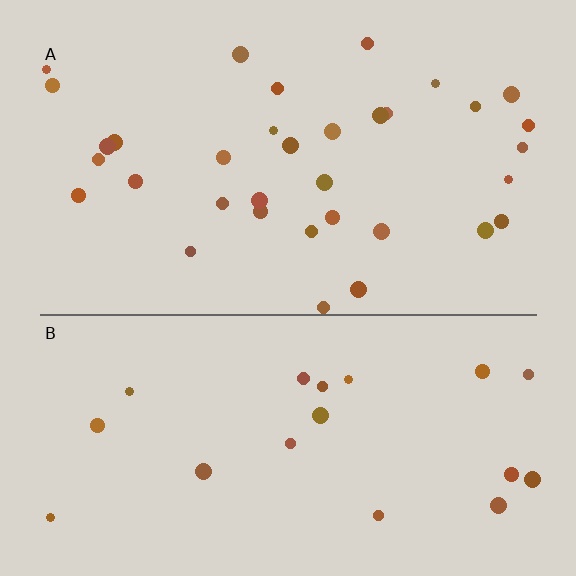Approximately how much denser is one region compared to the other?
Approximately 1.8× — region A over region B.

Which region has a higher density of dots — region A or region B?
A (the top).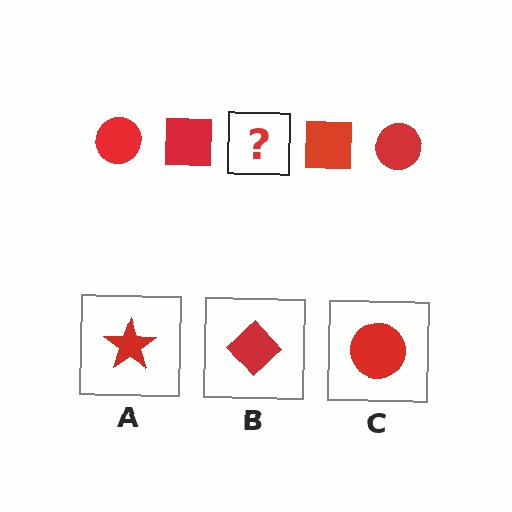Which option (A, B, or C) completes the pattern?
C.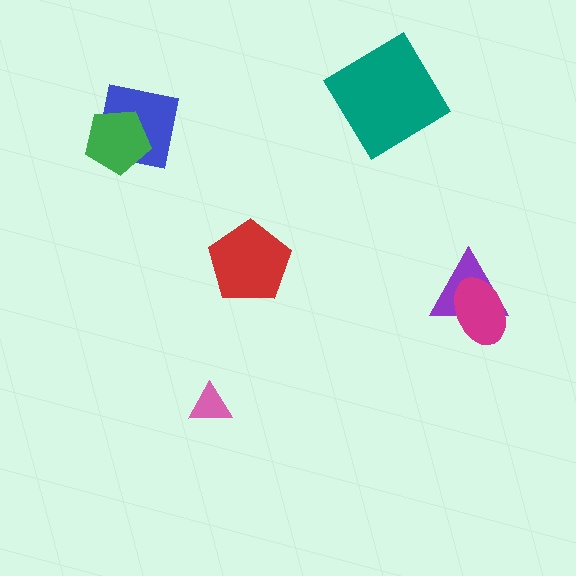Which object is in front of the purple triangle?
The magenta ellipse is in front of the purple triangle.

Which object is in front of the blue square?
The green pentagon is in front of the blue square.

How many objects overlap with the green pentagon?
1 object overlaps with the green pentagon.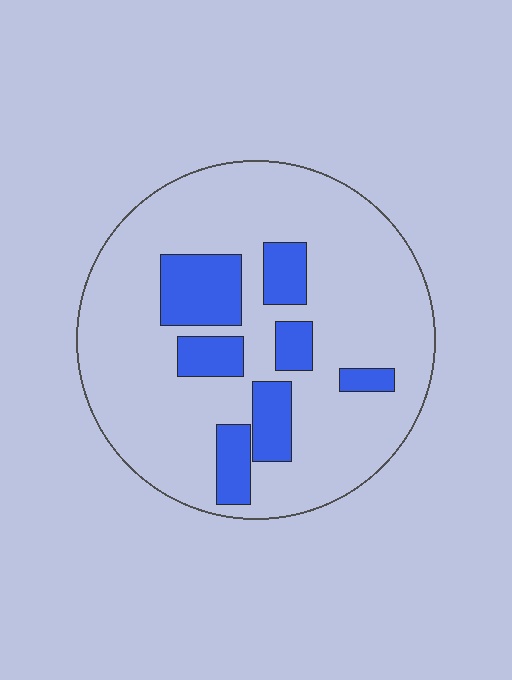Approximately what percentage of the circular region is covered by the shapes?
Approximately 20%.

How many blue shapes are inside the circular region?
7.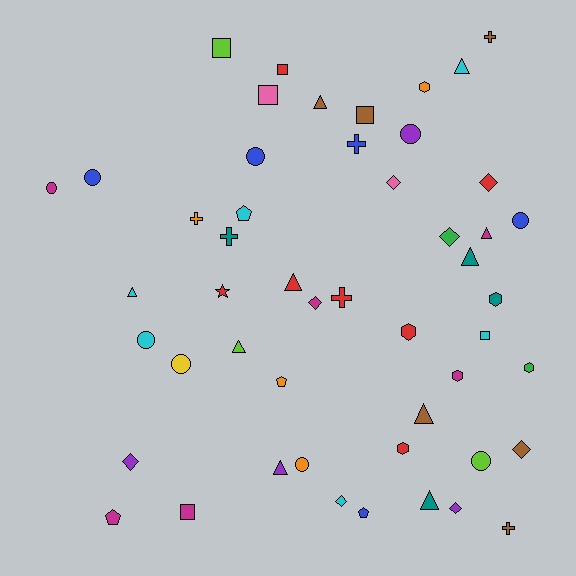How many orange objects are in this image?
There are 4 orange objects.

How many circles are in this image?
There are 9 circles.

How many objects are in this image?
There are 50 objects.